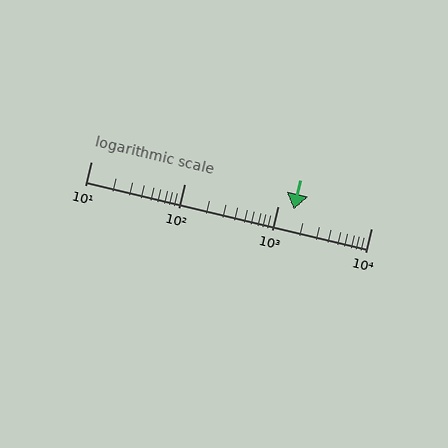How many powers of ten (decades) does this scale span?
The scale spans 3 decades, from 10 to 10000.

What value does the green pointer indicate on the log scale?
The pointer indicates approximately 1500.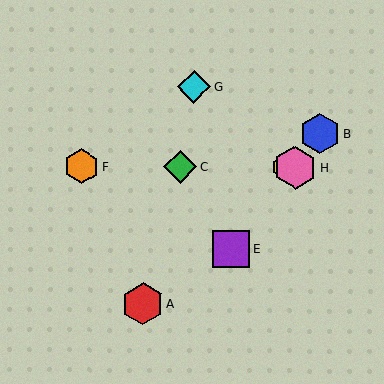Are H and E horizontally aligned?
No, H is at y≈167 and E is at y≈249.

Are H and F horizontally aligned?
Yes, both are at y≈167.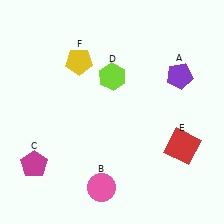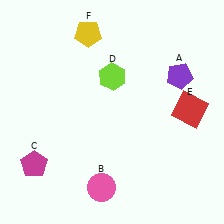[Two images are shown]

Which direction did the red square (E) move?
The red square (E) moved up.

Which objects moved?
The objects that moved are: the red square (E), the yellow pentagon (F).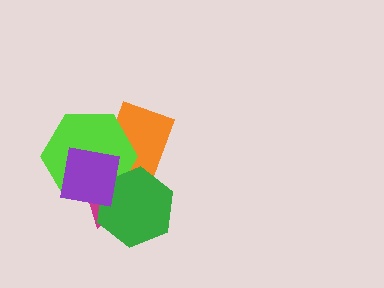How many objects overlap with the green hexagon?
4 objects overlap with the green hexagon.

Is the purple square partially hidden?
No, no other shape covers it.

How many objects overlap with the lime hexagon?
4 objects overlap with the lime hexagon.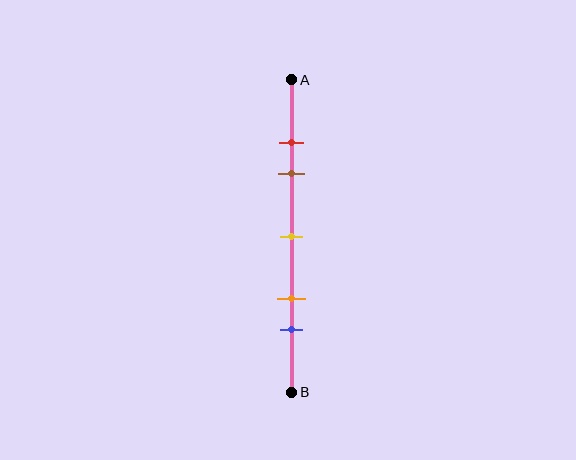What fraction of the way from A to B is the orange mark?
The orange mark is approximately 70% (0.7) of the way from A to B.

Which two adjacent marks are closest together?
The red and brown marks are the closest adjacent pair.